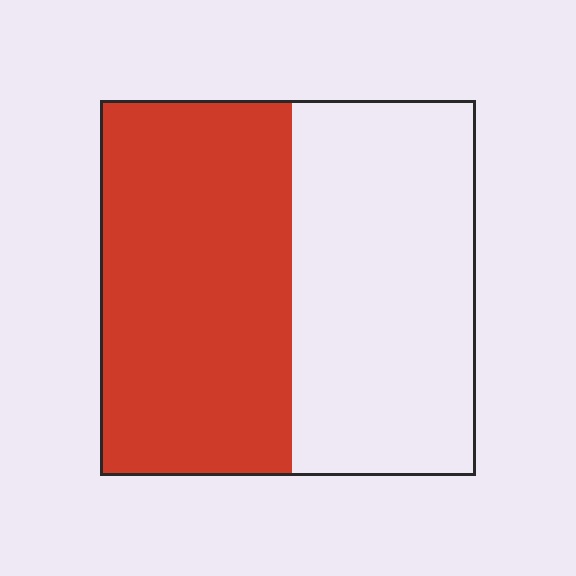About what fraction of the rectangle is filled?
About one half (1/2).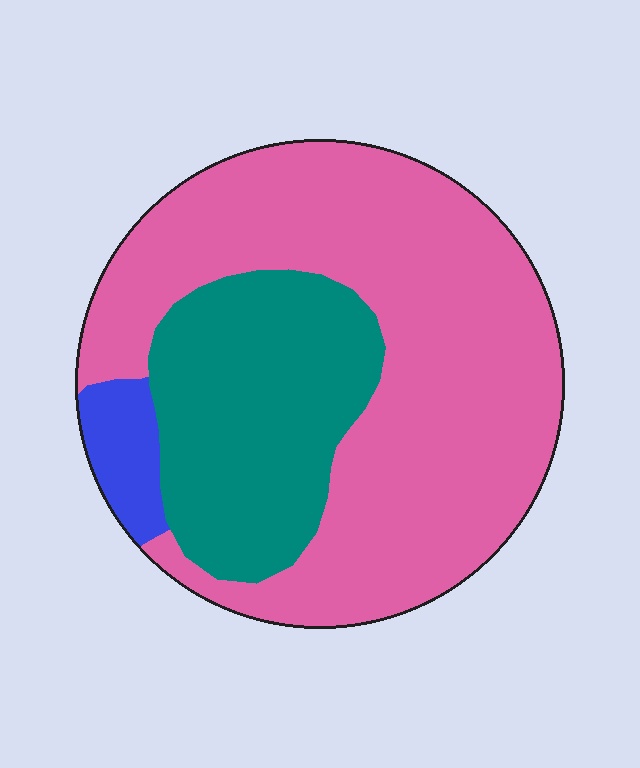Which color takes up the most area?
Pink, at roughly 65%.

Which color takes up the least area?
Blue, at roughly 5%.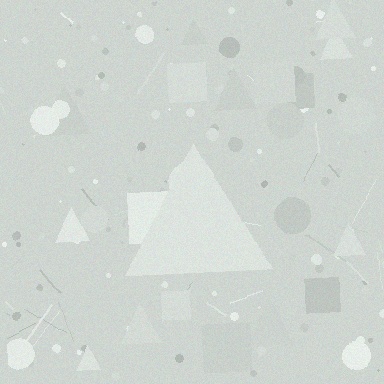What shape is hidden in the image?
A triangle is hidden in the image.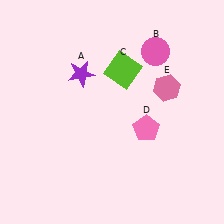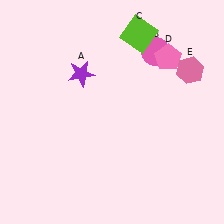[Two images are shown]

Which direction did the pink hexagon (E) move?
The pink hexagon (E) moved right.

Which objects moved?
The objects that moved are: the lime square (C), the pink pentagon (D), the pink hexagon (E).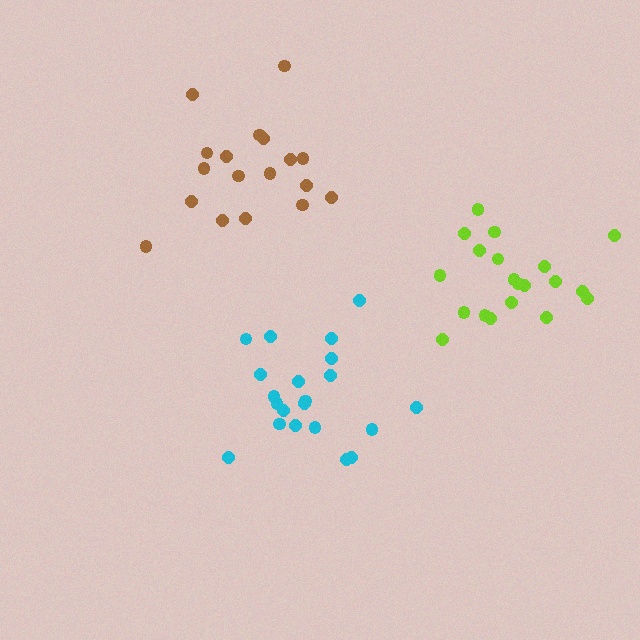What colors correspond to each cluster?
The clusters are colored: lime, cyan, brown.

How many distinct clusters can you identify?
There are 3 distinct clusters.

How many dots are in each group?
Group 1: 20 dots, Group 2: 21 dots, Group 3: 18 dots (59 total).